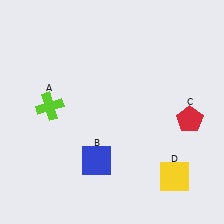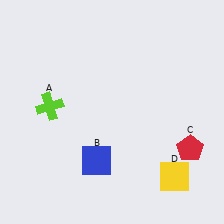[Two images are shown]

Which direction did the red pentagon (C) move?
The red pentagon (C) moved down.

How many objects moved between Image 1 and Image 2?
1 object moved between the two images.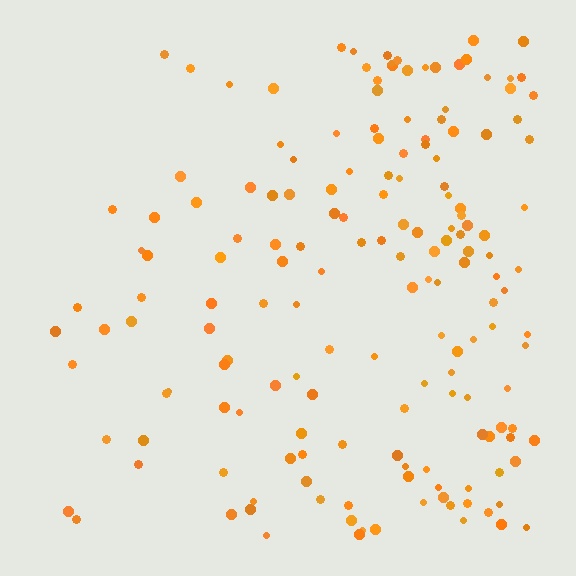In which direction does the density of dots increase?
From left to right, with the right side densest.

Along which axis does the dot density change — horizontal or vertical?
Horizontal.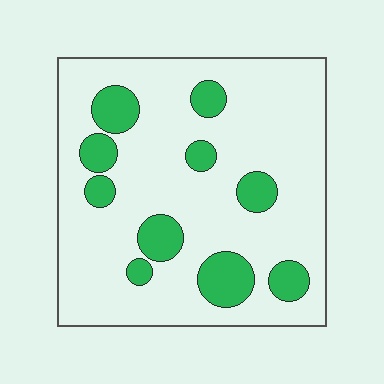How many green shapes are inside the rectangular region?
10.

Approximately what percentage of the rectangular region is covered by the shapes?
Approximately 20%.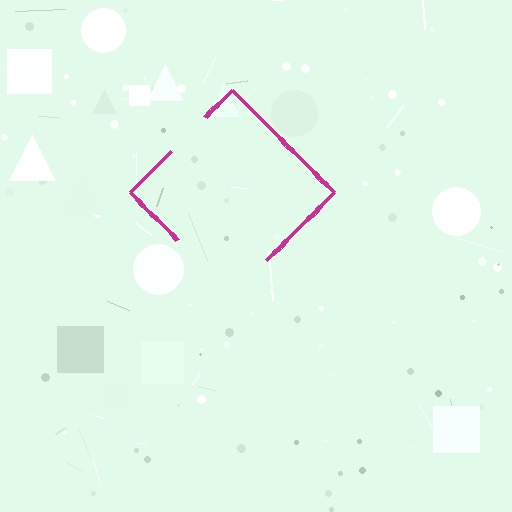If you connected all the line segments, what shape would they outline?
They would outline a diamond.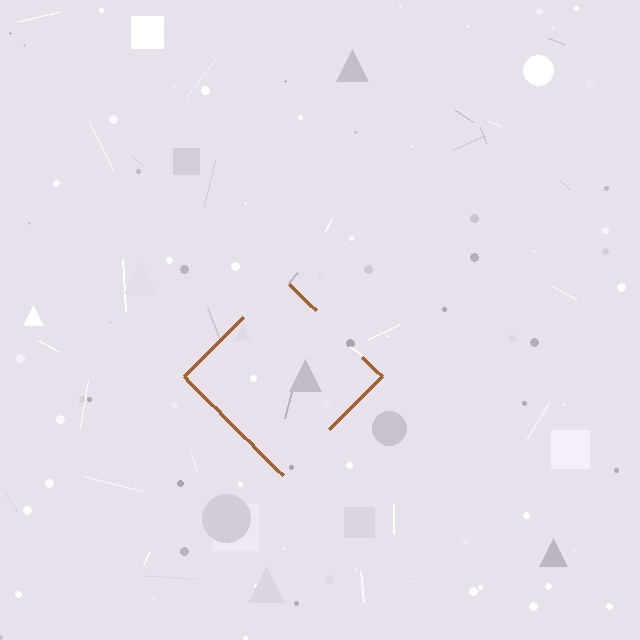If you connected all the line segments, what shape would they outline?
They would outline a diamond.